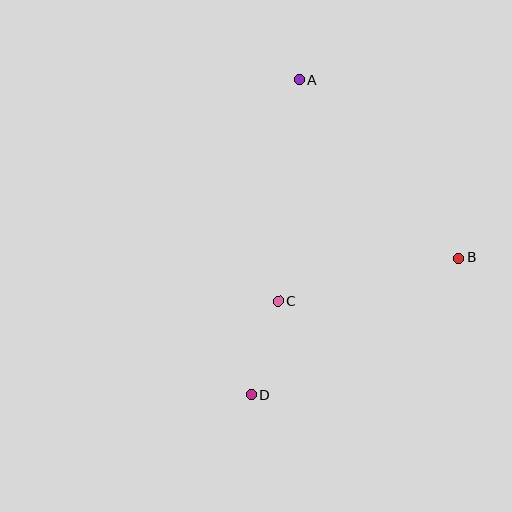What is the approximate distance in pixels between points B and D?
The distance between B and D is approximately 249 pixels.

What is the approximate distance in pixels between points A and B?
The distance between A and B is approximately 239 pixels.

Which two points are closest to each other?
Points C and D are closest to each other.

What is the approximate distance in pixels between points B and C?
The distance between B and C is approximately 186 pixels.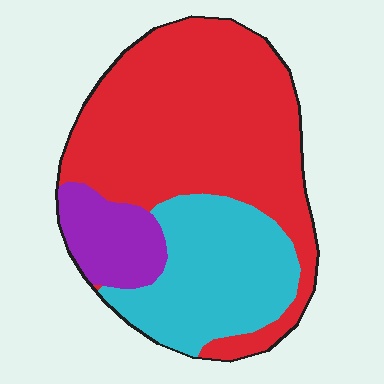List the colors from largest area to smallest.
From largest to smallest: red, cyan, purple.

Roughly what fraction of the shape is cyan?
Cyan covers around 30% of the shape.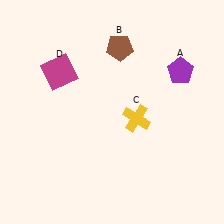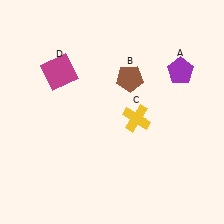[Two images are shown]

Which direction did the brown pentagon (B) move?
The brown pentagon (B) moved down.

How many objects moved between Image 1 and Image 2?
1 object moved between the two images.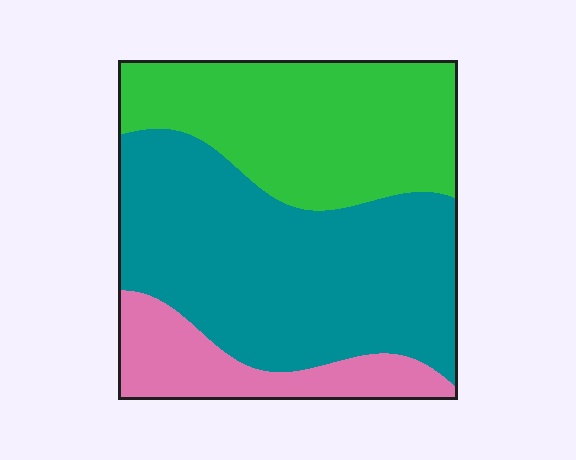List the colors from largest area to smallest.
From largest to smallest: teal, green, pink.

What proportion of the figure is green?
Green takes up about one third (1/3) of the figure.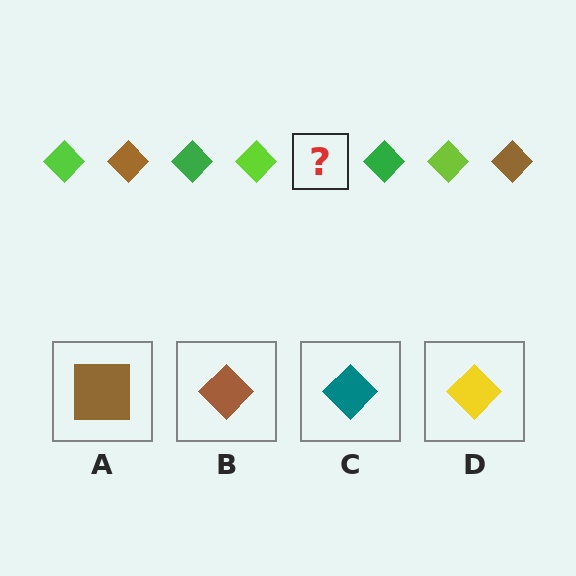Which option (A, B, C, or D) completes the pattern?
B.